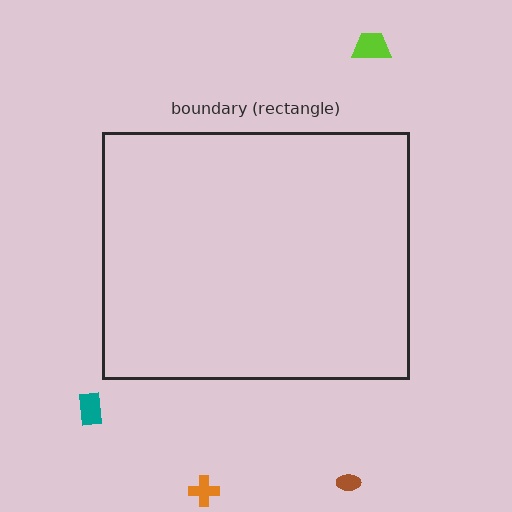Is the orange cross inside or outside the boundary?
Outside.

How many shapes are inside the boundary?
0 inside, 4 outside.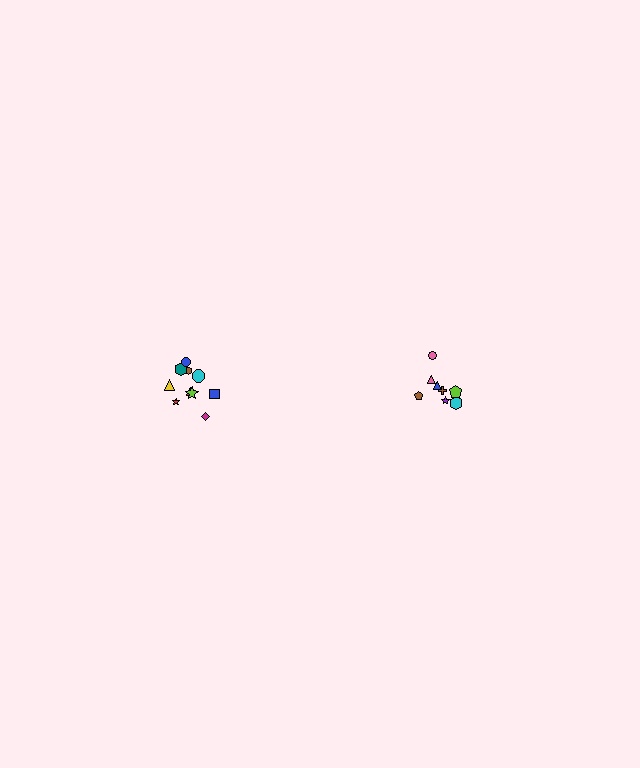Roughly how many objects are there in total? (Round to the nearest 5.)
Roughly 20 objects in total.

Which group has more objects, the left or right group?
The left group.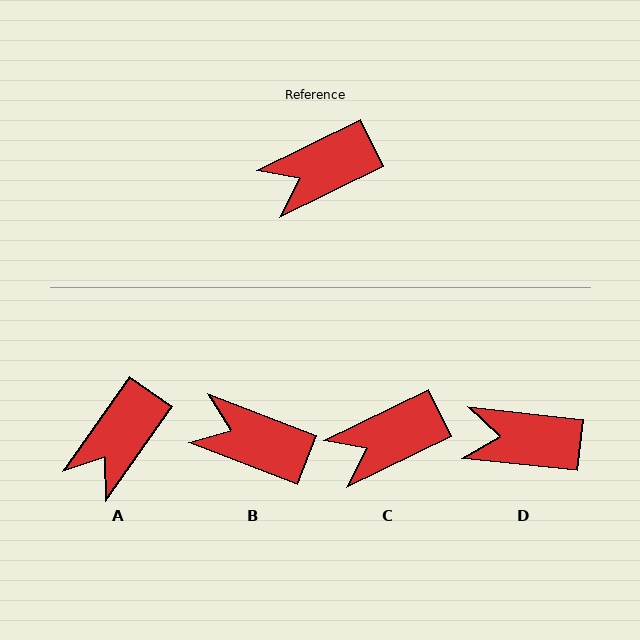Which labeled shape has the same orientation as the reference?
C.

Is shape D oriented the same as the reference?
No, it is off by about 32 degrees.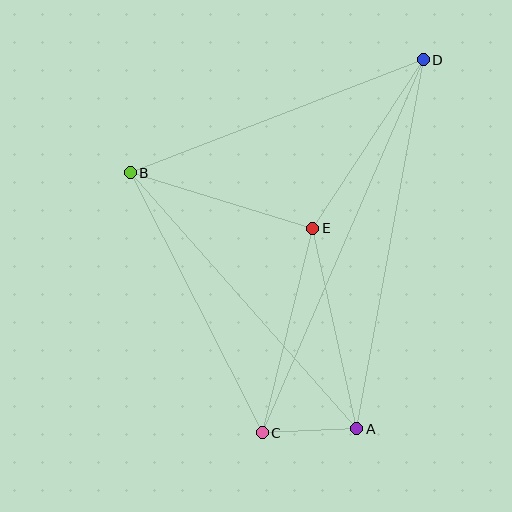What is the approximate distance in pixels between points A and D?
The distance between A and D is approximately 375 pixels.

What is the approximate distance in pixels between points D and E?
The distance between D and E is approximately 202 pixels.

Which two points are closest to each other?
Points A and C are closest to each other.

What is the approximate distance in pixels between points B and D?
The distance between B and D is approximately 314 pixels.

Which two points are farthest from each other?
Points C and D are farthest from each other.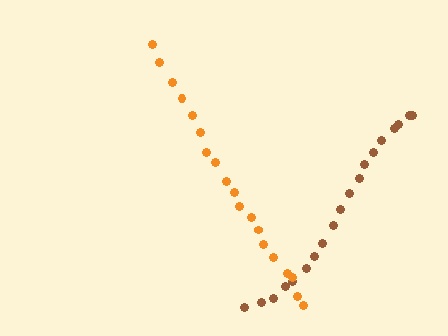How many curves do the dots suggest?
There are 2 distinct paths.